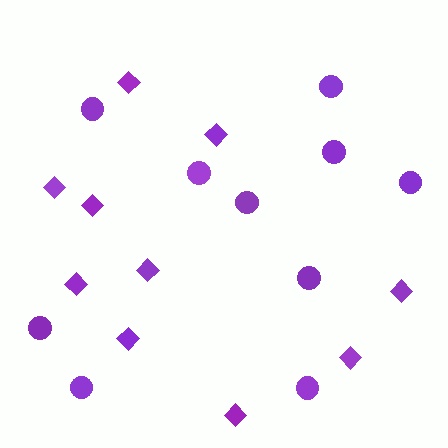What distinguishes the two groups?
There are 2 groups: one group of diamonds (10) and one group of circles (10).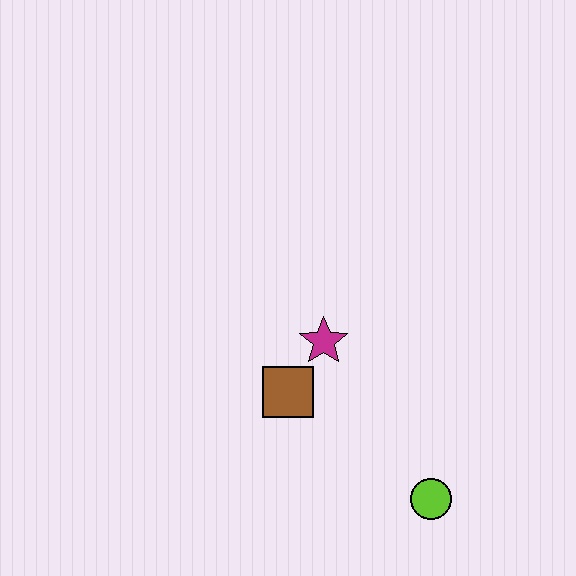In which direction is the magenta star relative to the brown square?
The magenta star is above the brown square.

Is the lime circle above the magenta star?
No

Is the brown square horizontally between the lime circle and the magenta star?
No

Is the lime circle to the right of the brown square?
Yes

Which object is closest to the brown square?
The magenta star is closest to the brown square.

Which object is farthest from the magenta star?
The lime circle is farthest from the magenta star.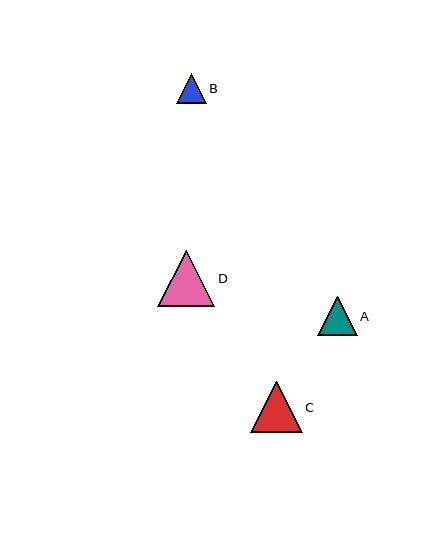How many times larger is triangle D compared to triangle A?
Triangle D is approximately 1.4 times the size of triangle A.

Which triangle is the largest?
Triangle D is the largest with a size of approximately 57 pixels.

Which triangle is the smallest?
Triangle B is the smallest with a size of approximately 29 pixels.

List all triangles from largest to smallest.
From largest to smallest: D, C, A, B.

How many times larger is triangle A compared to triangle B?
Triangle A is approximately 1.4 times the size of triangle B.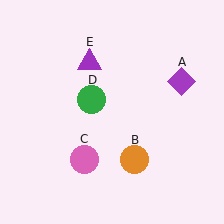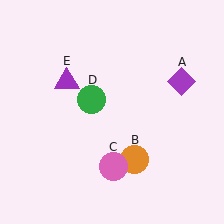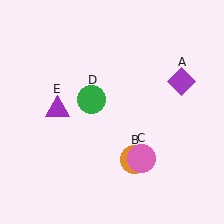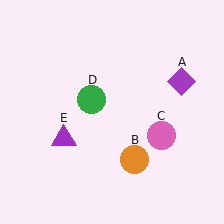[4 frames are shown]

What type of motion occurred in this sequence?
The pink circle (object C), purple triangle (object E) rotated counterclockwise around the center of the scene.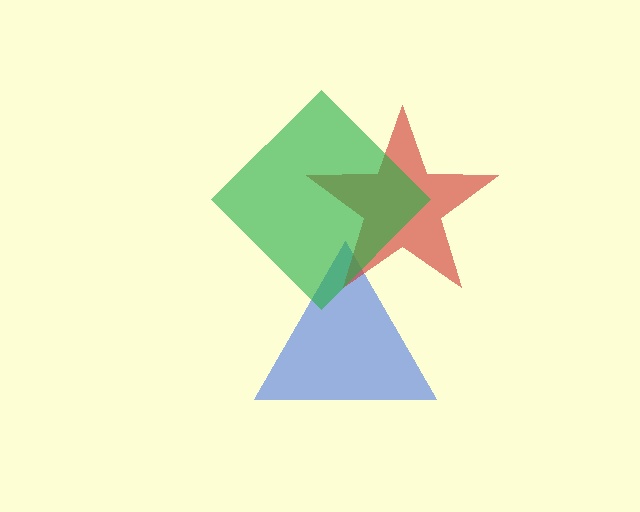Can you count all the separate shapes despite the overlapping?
Yes, there are 3 separate shapes.